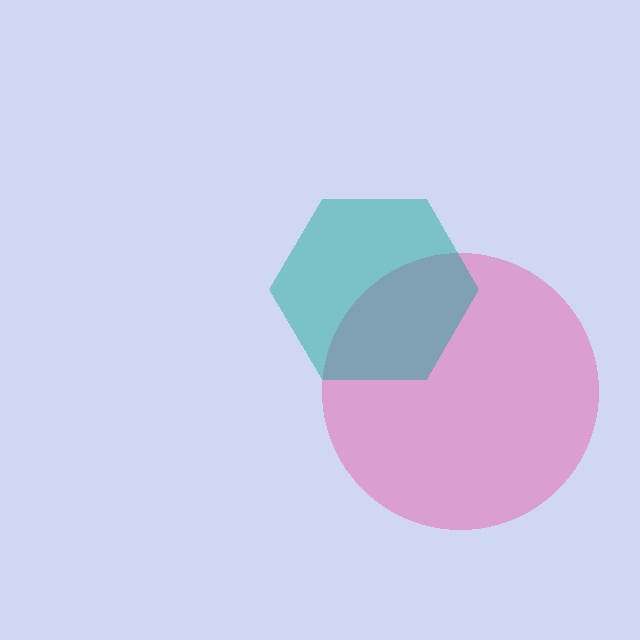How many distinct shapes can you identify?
There are 2 distinct shapes: a pink circle, a teal hexagon.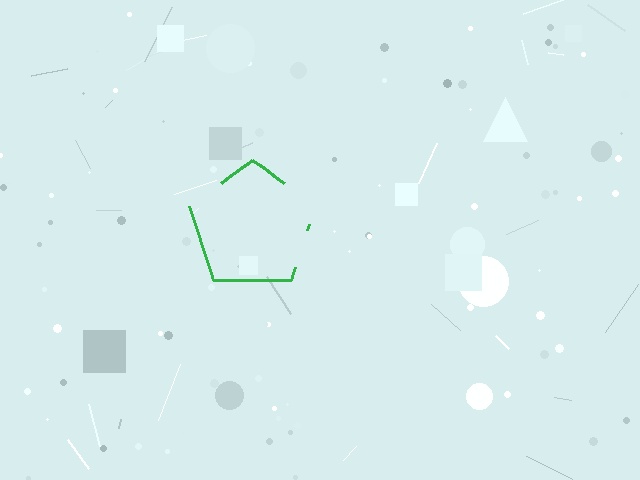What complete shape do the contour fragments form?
The contour fragments form a pentagon.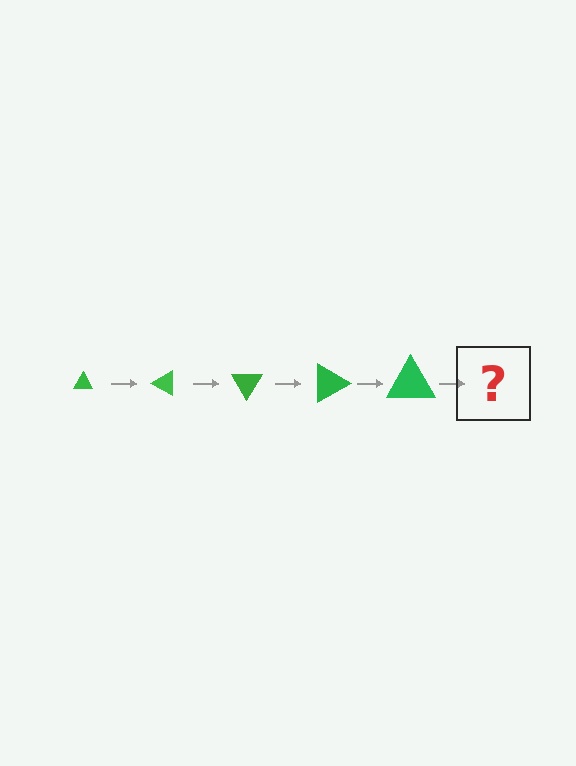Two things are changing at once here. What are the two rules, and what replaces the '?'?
The two rules are that the triangle grows larger each step and it rotates 30 degrees each step. The '?' should be a triangle, larger than the previous one and rotated 150 degrees from the start.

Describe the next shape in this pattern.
It should be a triangle, larger than the previous one and rotated 150 degrees from the start.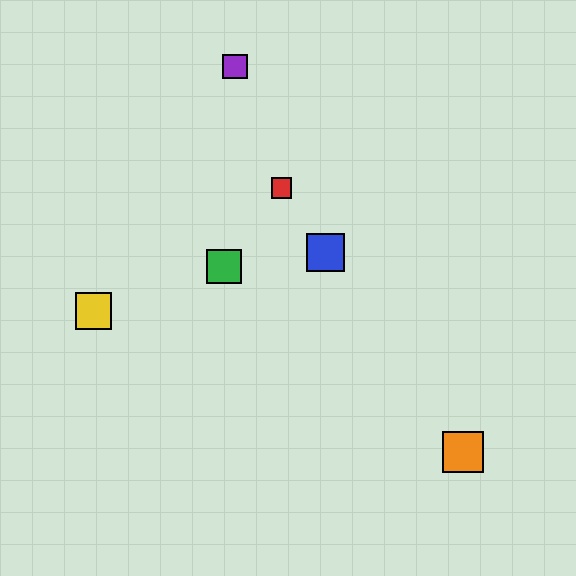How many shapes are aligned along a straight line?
3 shapes (the red square, the blue square, the orange square) are aligned along a straight line.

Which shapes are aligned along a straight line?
The red square, the blue square, the orange square are aligned along a straight line.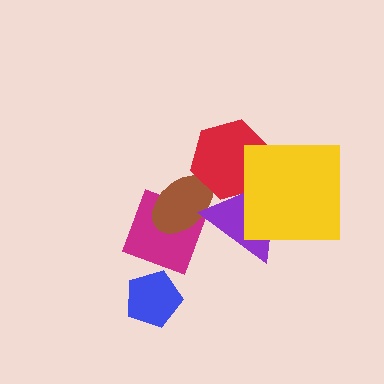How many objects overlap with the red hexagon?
3 objects overlap with the red hexagon.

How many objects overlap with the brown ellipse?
3 objects overlap with the brown ellipse.